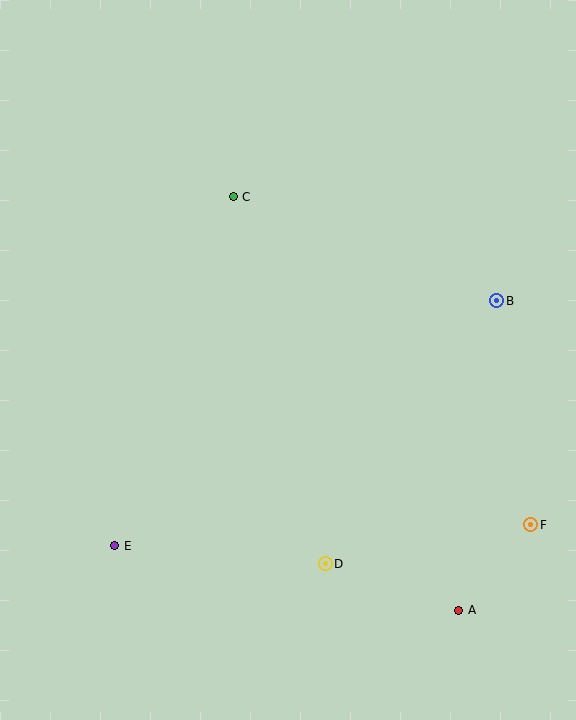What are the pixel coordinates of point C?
Point C is at (233, 197).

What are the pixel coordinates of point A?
Point A is at (459, 610).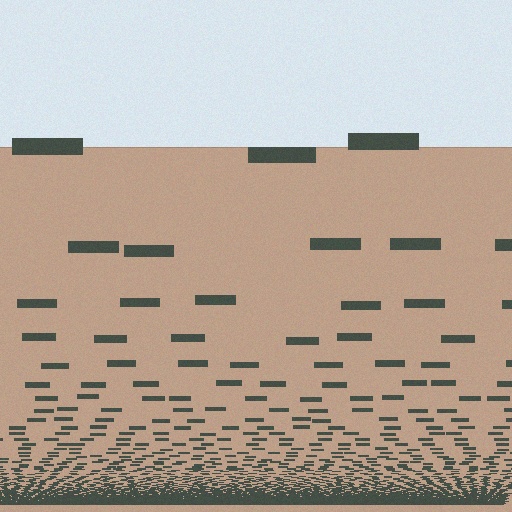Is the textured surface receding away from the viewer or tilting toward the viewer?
The surface appears to tilt toward the viewer. Texture elements get larger and sparser toward the top.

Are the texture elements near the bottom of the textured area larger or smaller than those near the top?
Smaller. The gradient is inverted — elements near the bottom are smaller and denser.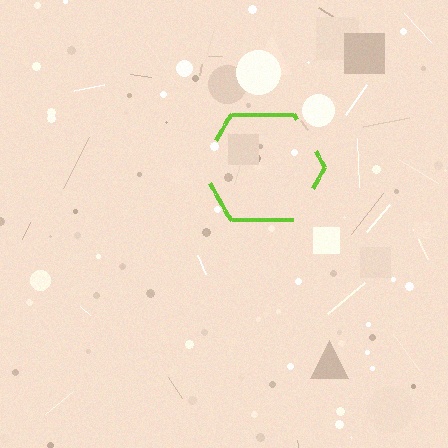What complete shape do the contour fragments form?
The contour fragments form a hexagon.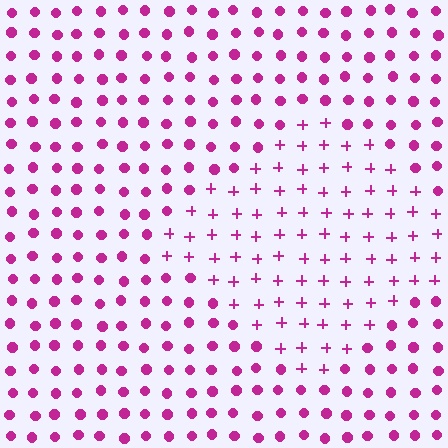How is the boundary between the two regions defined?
The boundary is defined by a change in element shape: plus signs inside vs. circles outside. All elements share the same color and spacing.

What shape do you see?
I see a diamond.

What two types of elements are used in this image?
The image uses plus signs inside the diamond region and circles outside it.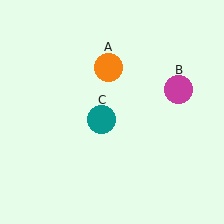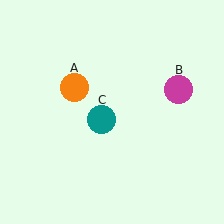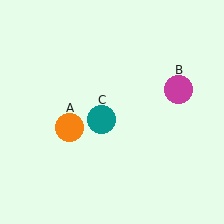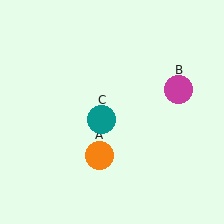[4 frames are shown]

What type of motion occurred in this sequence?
The orange circle (object A) rotated counterclockwise around the center of the scene.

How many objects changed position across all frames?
1 object changed position: orange circle (object A).